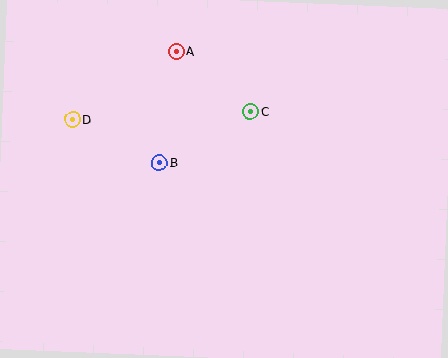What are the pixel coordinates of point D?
Point D is at (73, 119).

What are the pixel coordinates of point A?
Point A is at (177, 51).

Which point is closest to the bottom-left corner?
Point D is closest to the bottom-left corner.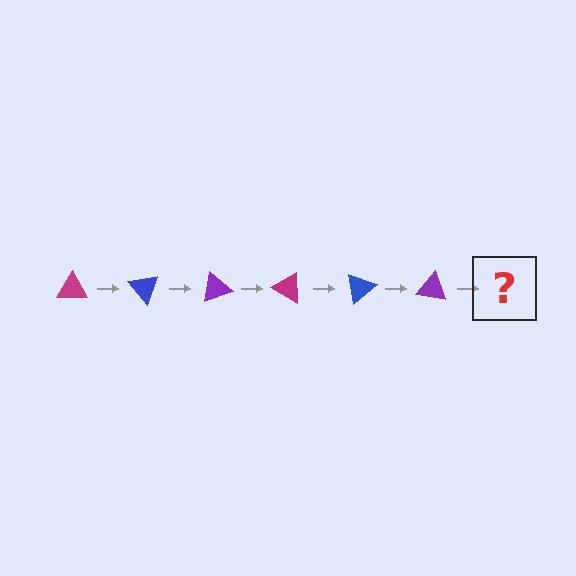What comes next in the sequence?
The next element should be a magenta triangle, rotated 300 degrees from the start.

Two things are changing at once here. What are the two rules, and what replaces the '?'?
The two rules are that it rotates 50 degrees each step and the color cycles through magenta, blue, and purple. The '?' should be a magenta triangle, rotated 300 degrees from the start.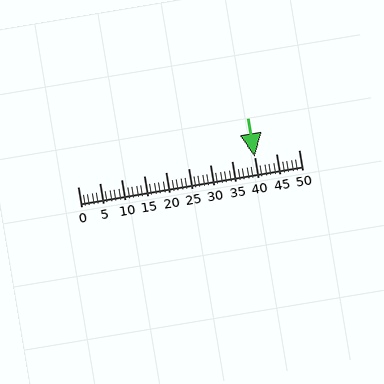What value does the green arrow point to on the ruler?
The green arrow points to approximately 40.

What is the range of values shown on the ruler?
The ruler shows values from 0 to 50.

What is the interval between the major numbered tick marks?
The major tick marks are spaced 5 units apart.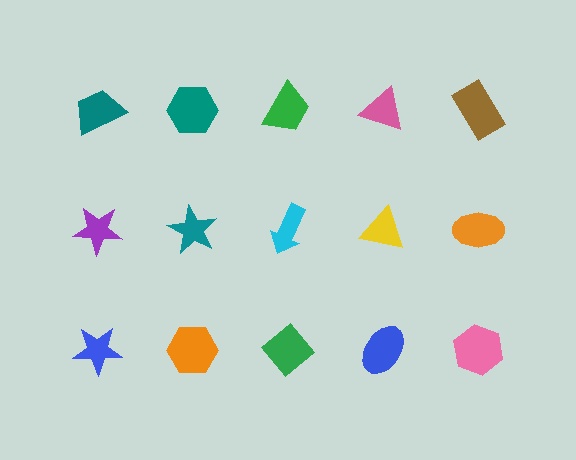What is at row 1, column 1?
A teal trapezoid.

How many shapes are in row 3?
5 shapes.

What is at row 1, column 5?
A brown rectangle.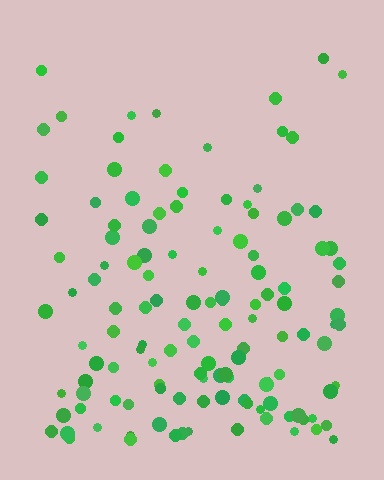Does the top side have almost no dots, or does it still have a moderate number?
Still a moderate number, just noticeably fewer than the bottom.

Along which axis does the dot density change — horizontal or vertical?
Vertical.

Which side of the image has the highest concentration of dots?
The bottom.